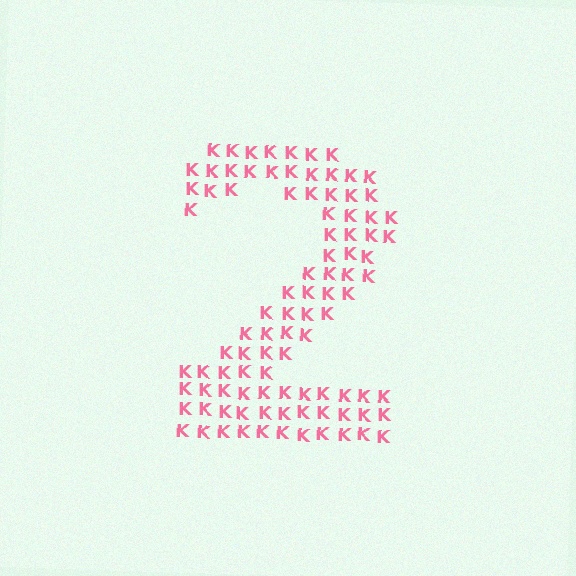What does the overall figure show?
The overall figure shows the digit 2.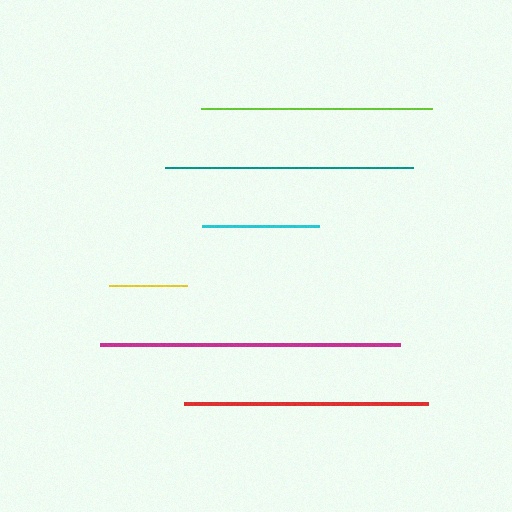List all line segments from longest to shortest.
From longest to shortest: magenta, teal, red, lime, cyan, yellow.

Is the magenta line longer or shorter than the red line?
The magenta line is longer than the red line.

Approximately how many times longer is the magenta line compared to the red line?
The magenta line is approximately 1.2 times the length of the red line.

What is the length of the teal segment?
The teal segment is approximately 248 pixels long.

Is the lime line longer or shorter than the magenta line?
The magenta line is longer than the lime line.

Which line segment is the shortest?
The yellow line is the shortest at approximately 78 pixels.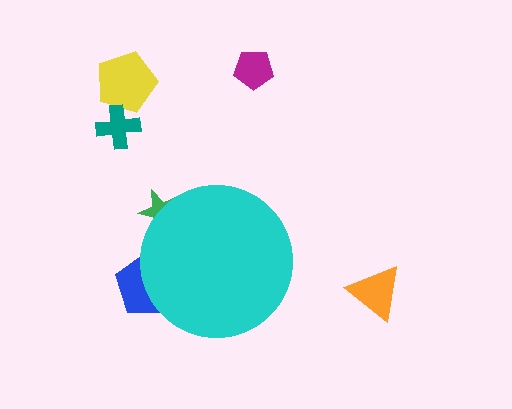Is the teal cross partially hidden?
No, the teal cross is fully visible.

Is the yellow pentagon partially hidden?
No, the yellow pentagon is fully visible.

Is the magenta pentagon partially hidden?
No, the magenta pentagon is fully visible.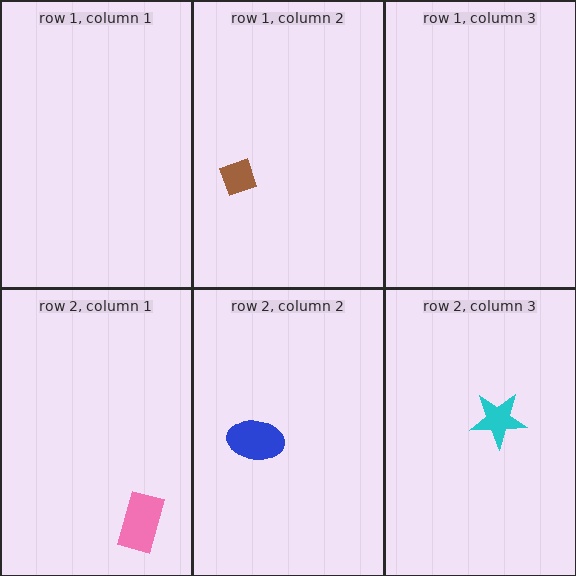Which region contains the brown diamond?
The row 1, column 2 region.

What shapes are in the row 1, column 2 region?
The brown diamond.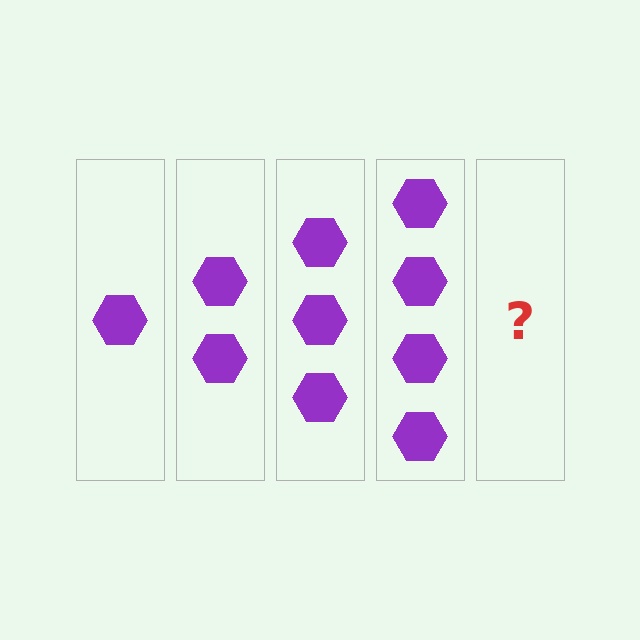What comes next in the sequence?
The next element should be 5 hexagons.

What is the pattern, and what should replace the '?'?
The pattern is that each step adds one more hexagon. The '?' should be 5 hexagons.